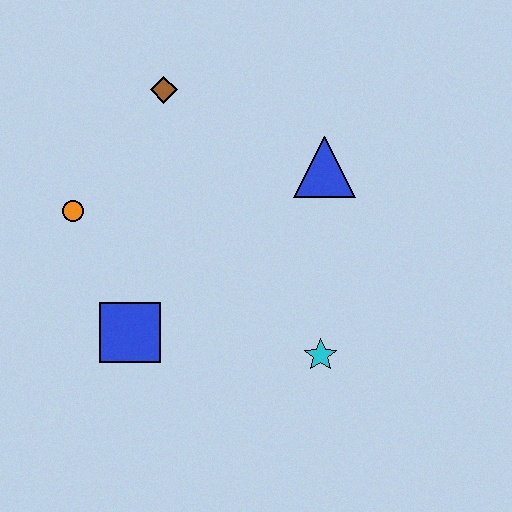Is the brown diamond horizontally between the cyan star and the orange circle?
Yes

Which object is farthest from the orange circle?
The cyan star is farthest from the orange circle.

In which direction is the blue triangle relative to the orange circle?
The blue triangle is to the right of the orange circle.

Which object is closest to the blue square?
The orange circle is closest to the blue square.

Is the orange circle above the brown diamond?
No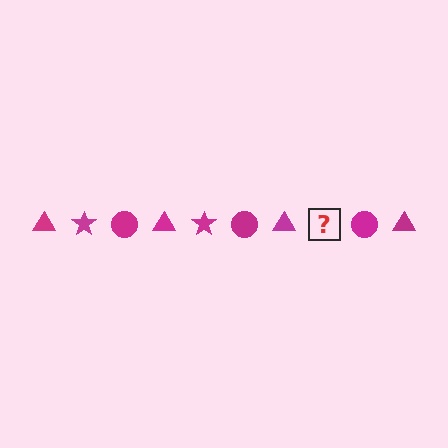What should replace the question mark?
The question mark should be replaced with a magenta star.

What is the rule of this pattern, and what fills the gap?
The rule is that the pattern cycles through triangle, star, circle shapes in magenta. The gap should be filled with a magenta star.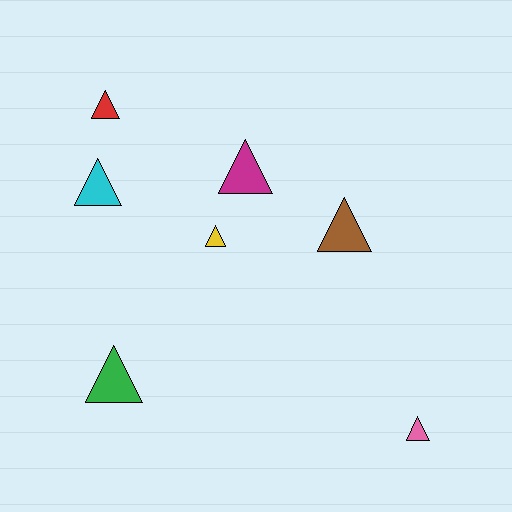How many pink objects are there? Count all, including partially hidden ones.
There is 1 pink object.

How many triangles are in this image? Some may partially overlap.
There are 7 triangles.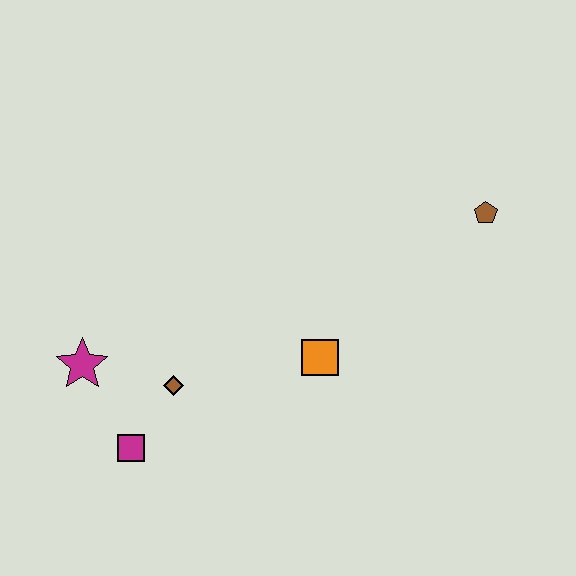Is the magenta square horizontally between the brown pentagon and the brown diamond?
No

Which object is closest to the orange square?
The brown diamond is closest to the orange square.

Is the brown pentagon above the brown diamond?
Yes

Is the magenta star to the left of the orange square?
Yes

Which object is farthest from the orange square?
The magenta star is farthest from the orange square.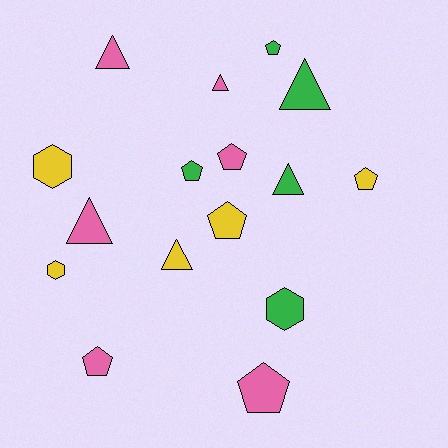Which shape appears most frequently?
Pentagon, with 7 objects.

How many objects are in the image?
There are 16 objects.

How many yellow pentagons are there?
There are 2 yellow pentagons.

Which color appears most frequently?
Pink, with 6 objects.